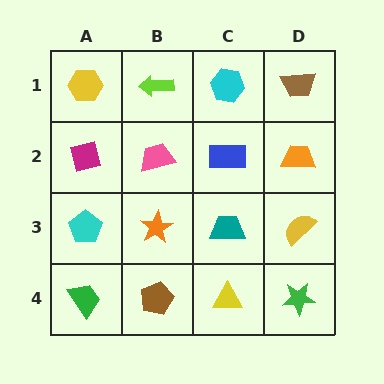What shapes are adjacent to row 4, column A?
A cyan pentagon (row 3, column A), a brown pentagon (row 4, column B).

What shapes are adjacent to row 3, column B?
A pink trapezoid (row 2, column B), a brown pentagon (row 4, column B), a cyan pentagon (row 3, column A), a teal trapezoid (row 3, column C).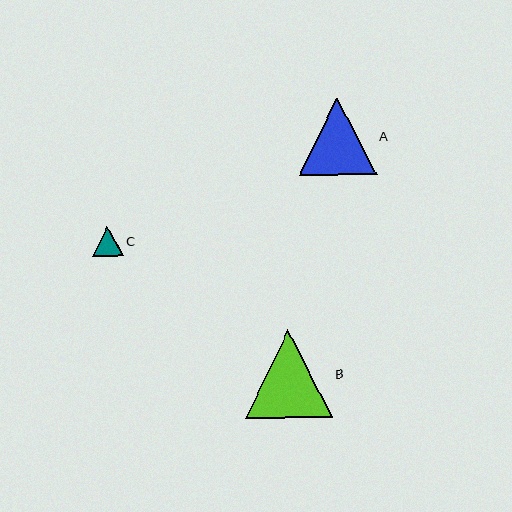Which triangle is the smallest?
Triangle C is the smallest with a size of approximately 31 pixels.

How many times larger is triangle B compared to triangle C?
Triangle B is approximately 2.9 times the size of triangle C.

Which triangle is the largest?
Triangle B is the largest with a size of approximately 87 pixels.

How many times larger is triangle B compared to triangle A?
Triangle B is approximately 1.1 times the size of triangle A.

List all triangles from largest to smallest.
From largest to smallest: B, A, C.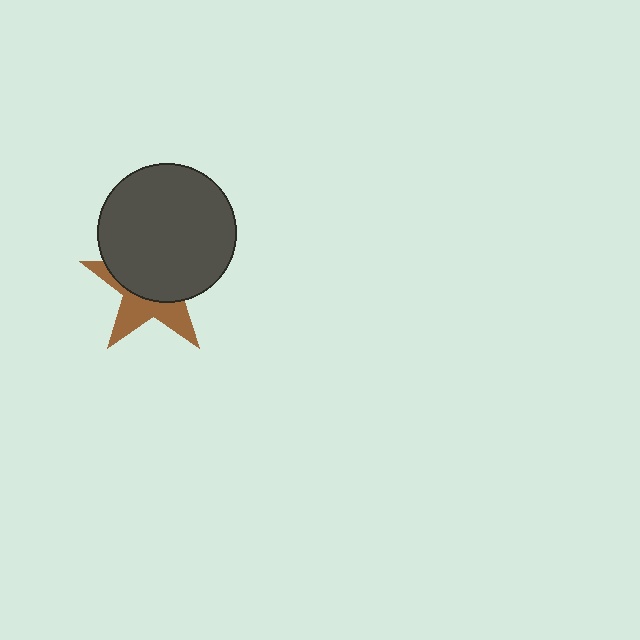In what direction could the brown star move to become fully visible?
The brown star could move down. That would shift it out from behind the dark gray circle entirely.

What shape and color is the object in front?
The object in front is a dark gray circle.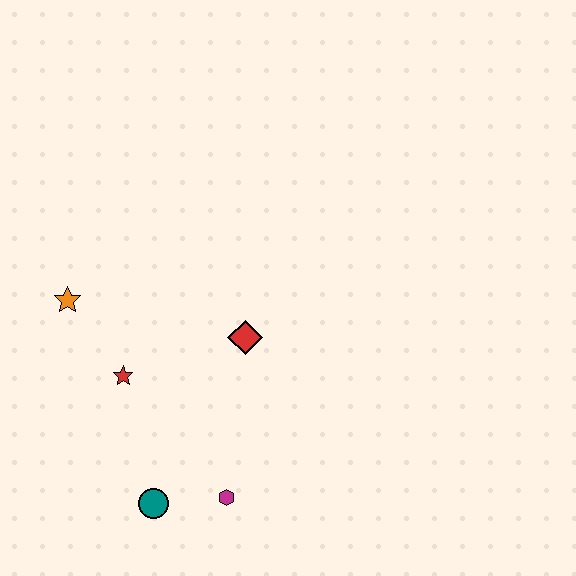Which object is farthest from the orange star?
The magenta hexagon is farthest from the orange star.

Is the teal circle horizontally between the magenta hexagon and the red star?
Yes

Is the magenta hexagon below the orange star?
Yes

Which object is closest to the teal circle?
The magenta hexagon is closest to the teal circle.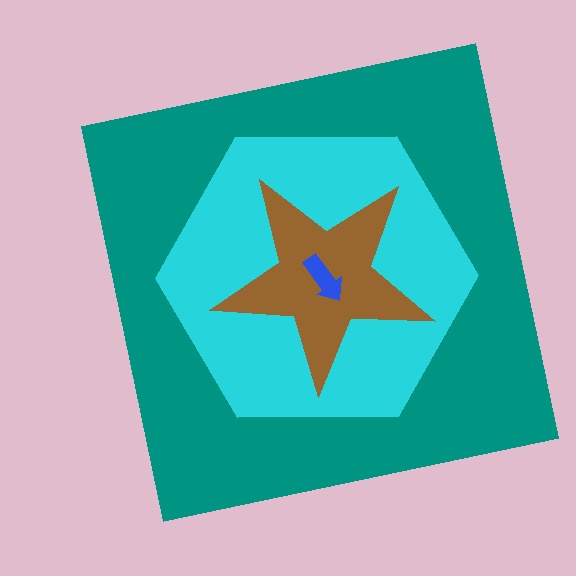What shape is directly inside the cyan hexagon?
The brown star.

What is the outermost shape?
The teal square.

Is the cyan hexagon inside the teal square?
Yes.